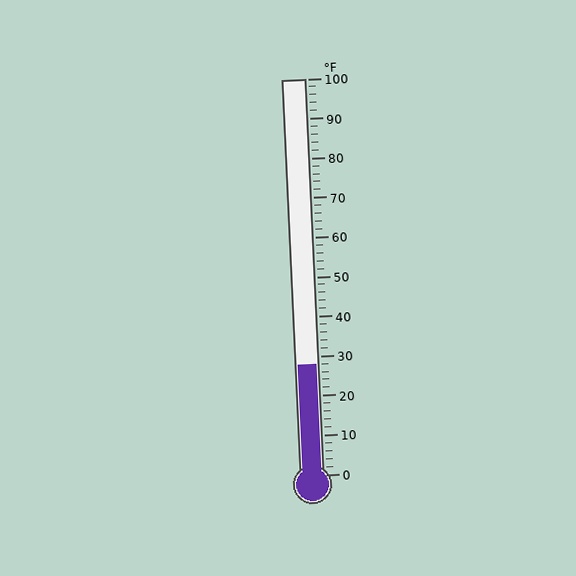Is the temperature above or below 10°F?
The temperature is above 10°F.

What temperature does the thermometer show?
The thermometer shows approximately 28°F.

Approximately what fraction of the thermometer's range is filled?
The thermometer is filled to approximately 30% of its range.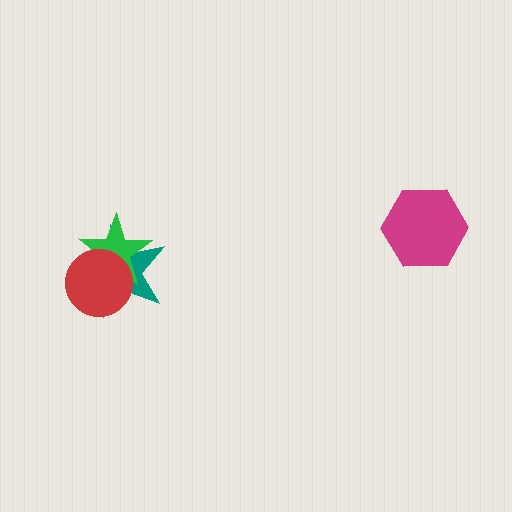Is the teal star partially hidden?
Yes, it is partially covered by another shape.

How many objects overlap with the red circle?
2 objects overlap with the red circle.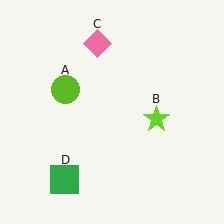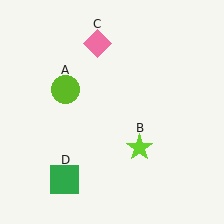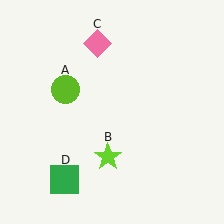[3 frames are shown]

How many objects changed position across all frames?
1 object changed position: lime star (object B).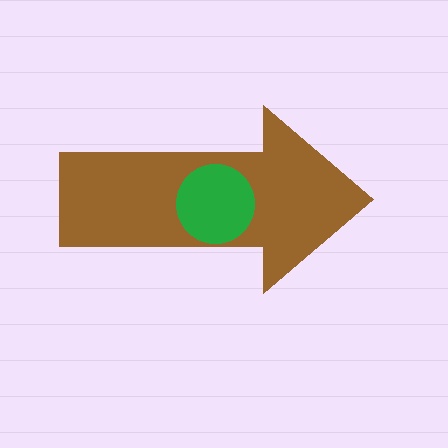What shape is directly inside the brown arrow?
The green circle.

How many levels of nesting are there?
2.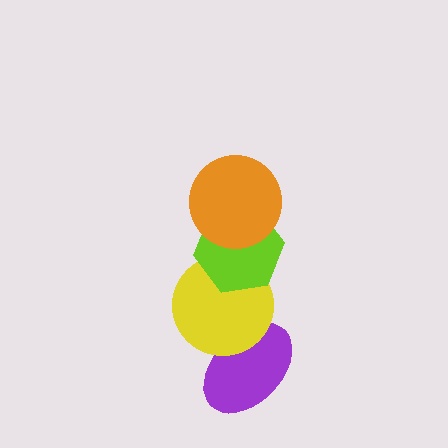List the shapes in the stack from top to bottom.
From top to bottom: the orange circle, the lime hexagon, the yellow circle, the purple ellipse.